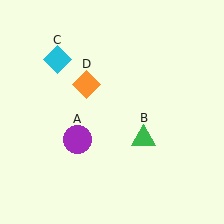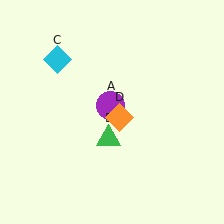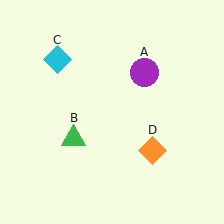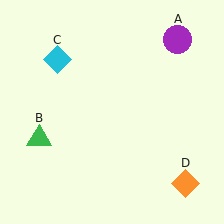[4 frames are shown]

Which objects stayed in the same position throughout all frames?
Cyan diamond (object C) remained stationary.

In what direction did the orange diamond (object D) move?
The orange diamond (object D) moved down and to the right.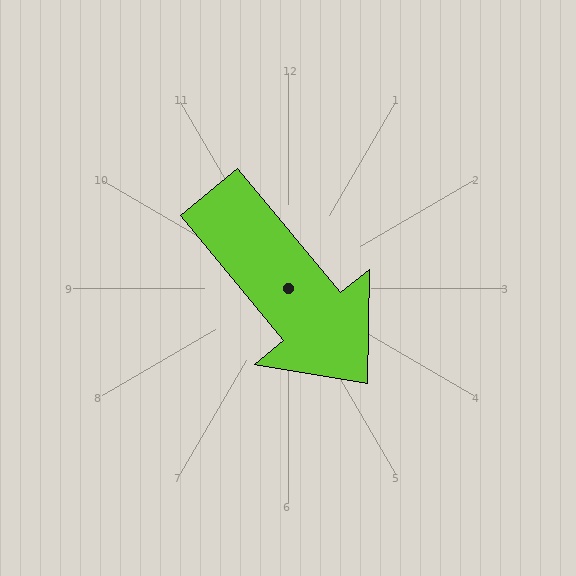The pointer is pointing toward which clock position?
Roughly 5 o'clock.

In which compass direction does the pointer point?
Southeast.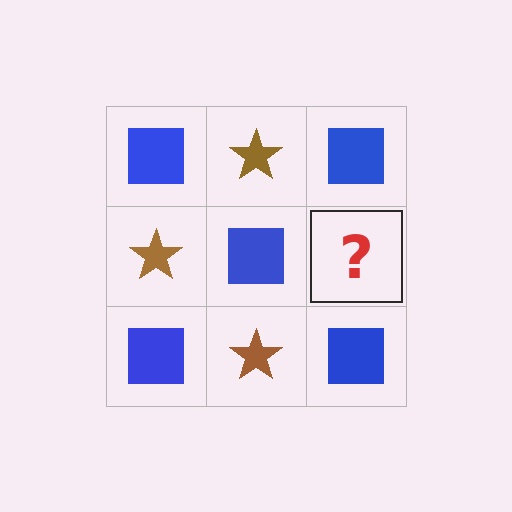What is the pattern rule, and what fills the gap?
The rule is that it alternates blue square and brown star in a checkerboard pattern. The gap should be filled with a brown star.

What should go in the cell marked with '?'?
The missing cell should contain a brown star.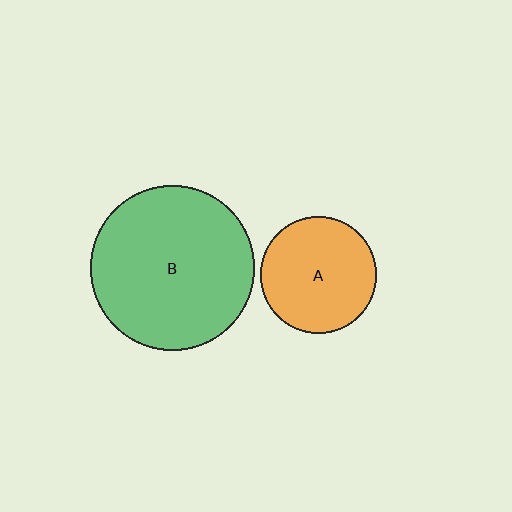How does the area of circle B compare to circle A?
Approximately 2.0 times.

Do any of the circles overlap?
No, none of the circles overlap.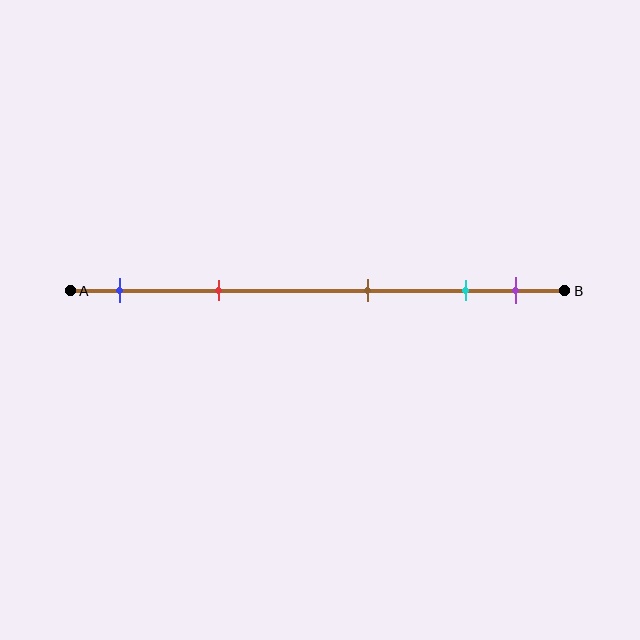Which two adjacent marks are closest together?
The cyan and purple marks are the closest adjacent pair.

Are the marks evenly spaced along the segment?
No, the marks are not evenly spaced.